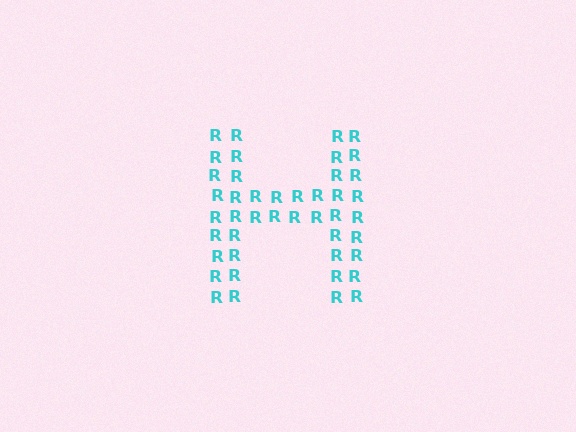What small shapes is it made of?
It is made of small letter R's.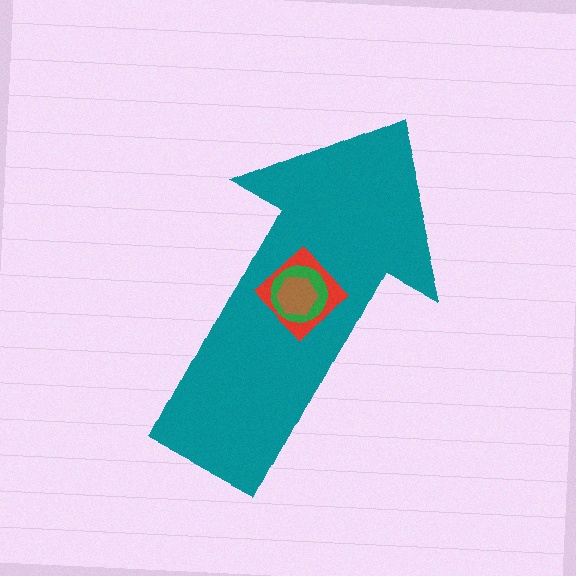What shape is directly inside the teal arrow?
The red diamond.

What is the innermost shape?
The brown hexagon.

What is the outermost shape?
The teal arrow.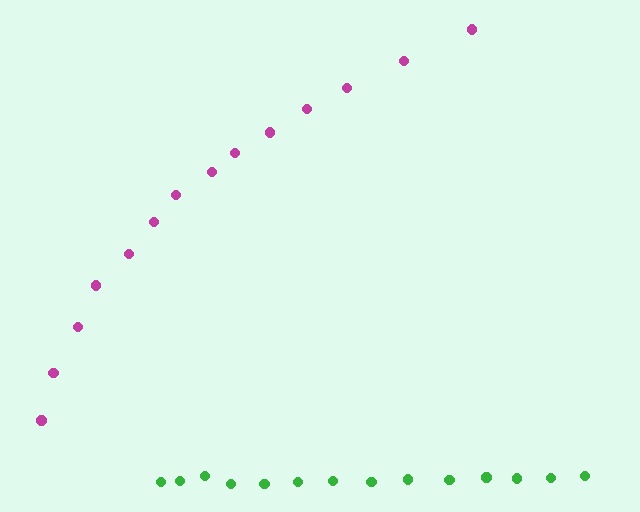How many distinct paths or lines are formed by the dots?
There are 2 distinct paths.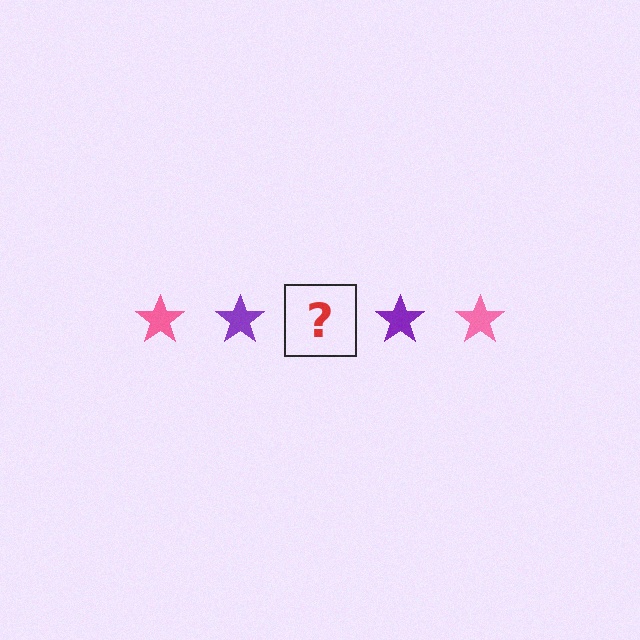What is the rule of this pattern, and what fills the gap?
The rule is that the pattern cycles through pink, purple stars. The gap should be filled with a pink star.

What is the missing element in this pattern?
The missing element is a pink star.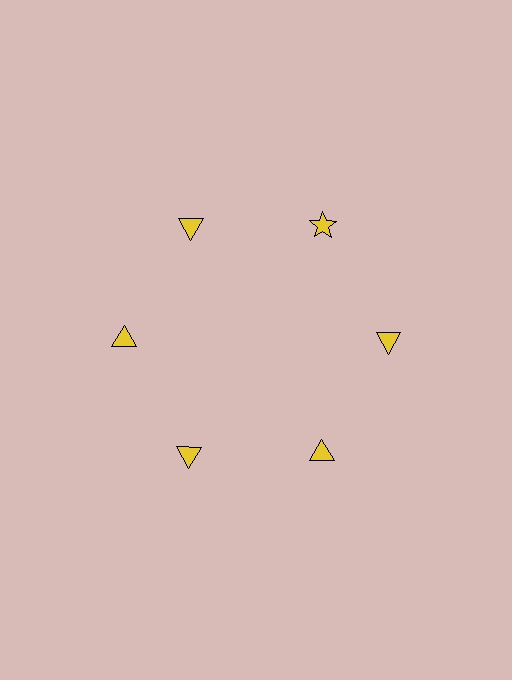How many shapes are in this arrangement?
There are 6 shapes arranged in a ring pattern.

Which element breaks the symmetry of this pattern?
The yellow star at roughly the 1 o'clock position breaks the symmetry. All other shapes are yellow triangles.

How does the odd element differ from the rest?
It has a different shape: star instead of triangle.